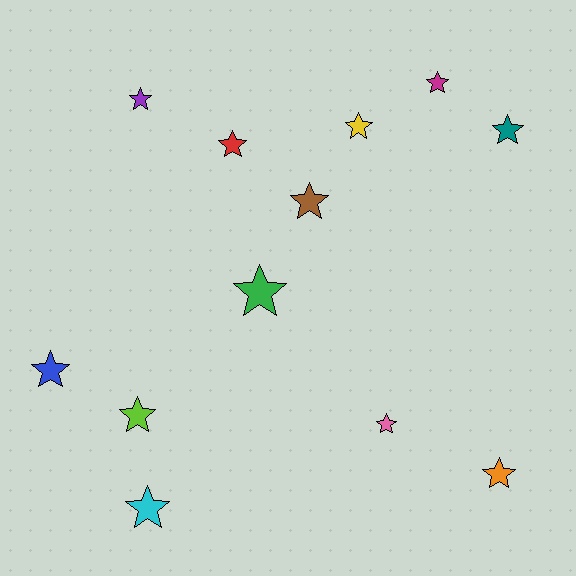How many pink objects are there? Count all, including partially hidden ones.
There is 1 pink object.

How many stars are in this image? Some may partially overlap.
There are 12 stars.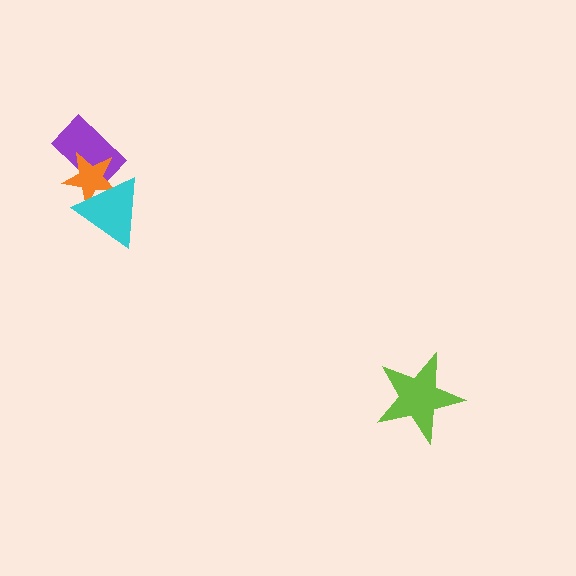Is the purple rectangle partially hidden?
Yes, it is partially covered by another shape.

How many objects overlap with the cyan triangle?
2 objects overlap with the cyan triangle.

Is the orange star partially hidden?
Yes, it is partially covered by another shape.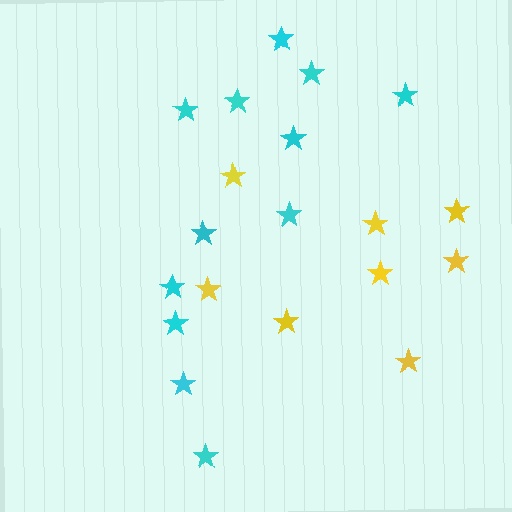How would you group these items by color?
There are 2 groups: one group of cyan stars (12) and one group of yellow stars (8).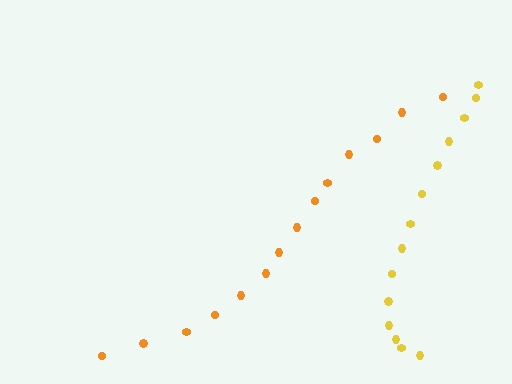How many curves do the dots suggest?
There are 2 distinct paths.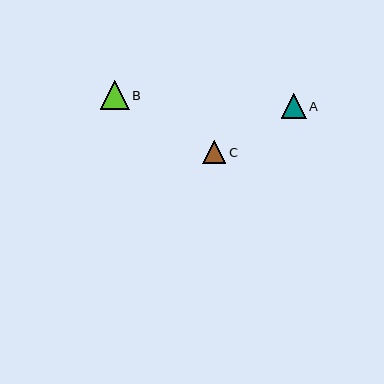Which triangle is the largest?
Triangle B is the largest with a size of approximately 29 pixels.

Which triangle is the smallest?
Triangle C is the smallest with a size of approximately 23 pixels.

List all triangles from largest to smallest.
From largest to smallest: B, A, C.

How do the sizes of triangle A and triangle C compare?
Triangle A and triangle C are approximately the same size.